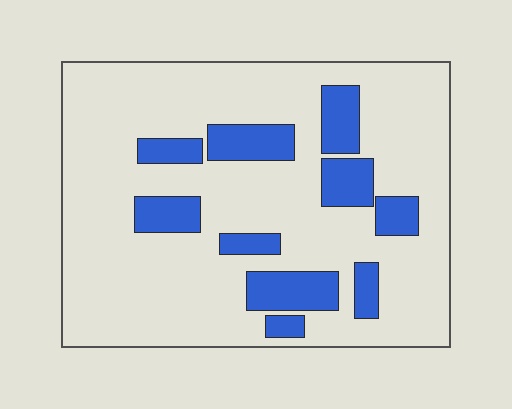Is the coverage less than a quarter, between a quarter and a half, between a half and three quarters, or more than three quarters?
Less than a quarter.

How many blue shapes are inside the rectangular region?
10.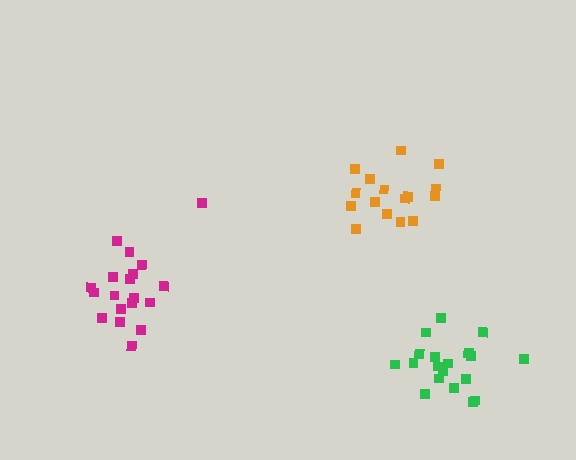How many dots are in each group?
Group 1: 19 dots, Group 2: 16 dots, Group 3: 20 dots (55 total).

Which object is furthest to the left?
The magenta cluster is leftmost.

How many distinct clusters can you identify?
There are 3 distinct clusters.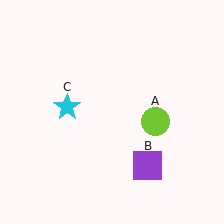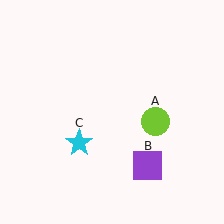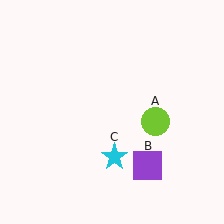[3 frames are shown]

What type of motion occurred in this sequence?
The cyan star (object C) rotated counterclockwise around the center of the scene.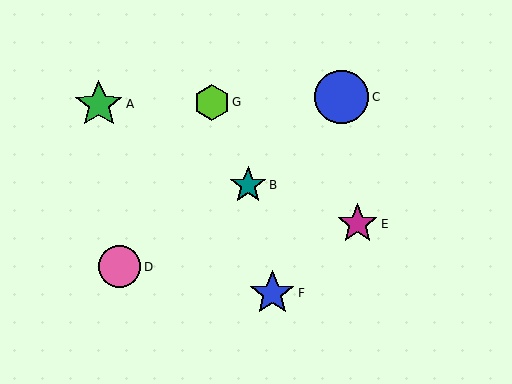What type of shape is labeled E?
Shape E is a magenta star.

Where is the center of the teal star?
The center of the teal star is at (248, 185).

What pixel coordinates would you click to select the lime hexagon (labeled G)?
Click at (212, 102) to select the lime hexagon G.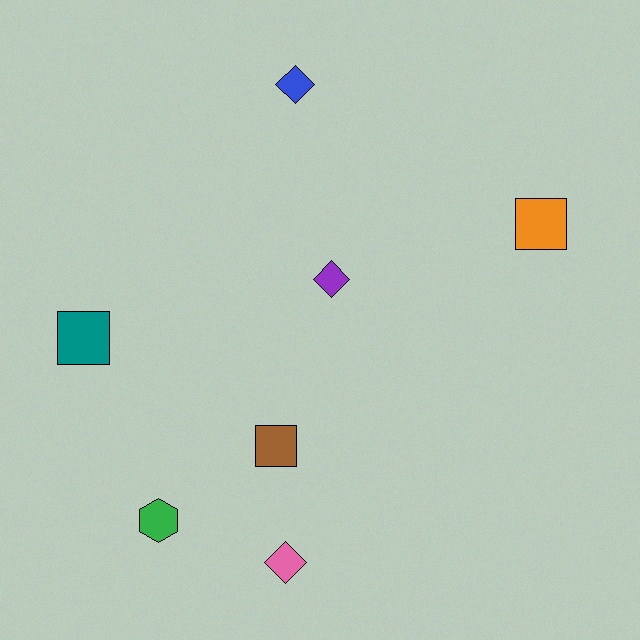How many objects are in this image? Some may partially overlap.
There are 7 objects.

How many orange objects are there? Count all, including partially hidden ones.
There is 1 orange object.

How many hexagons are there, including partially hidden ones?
There is 1 hexagon.